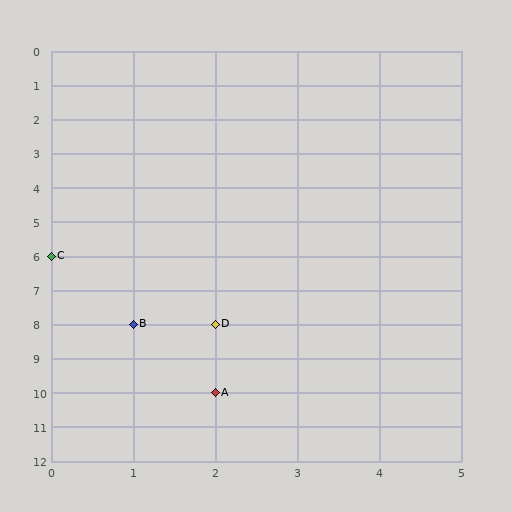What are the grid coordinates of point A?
Point A is at grid coordinates (2, 10).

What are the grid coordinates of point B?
Point B is at grid coordinates (1, 8).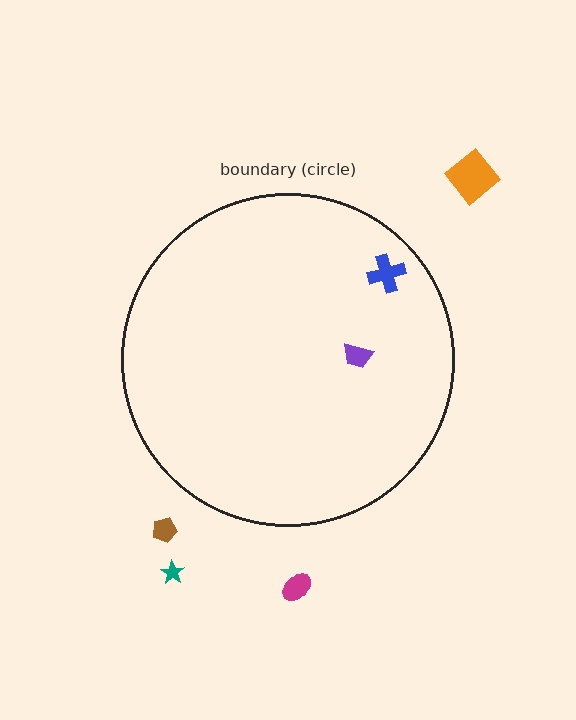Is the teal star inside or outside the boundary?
Outside.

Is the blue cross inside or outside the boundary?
Inside.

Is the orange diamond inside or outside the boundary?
Outside.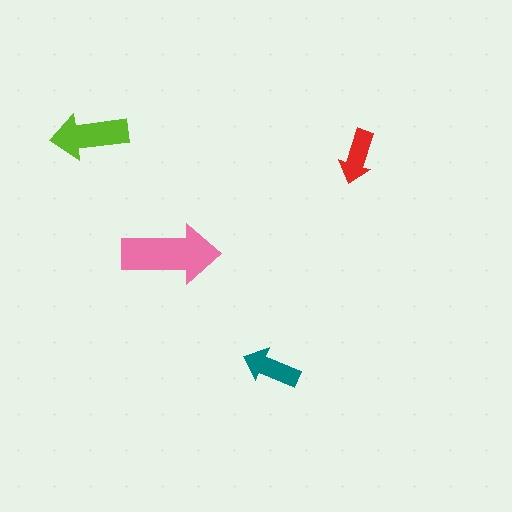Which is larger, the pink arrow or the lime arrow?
The pink one.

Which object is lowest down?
The teal arrow is bottommost.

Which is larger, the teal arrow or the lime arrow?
The lime one.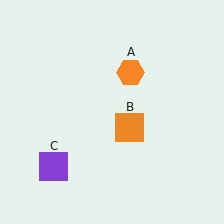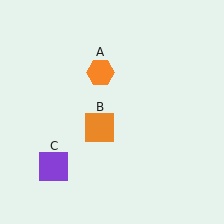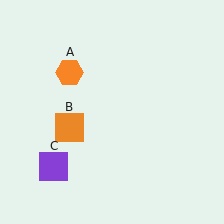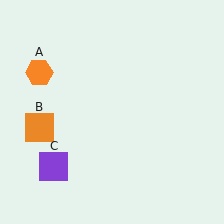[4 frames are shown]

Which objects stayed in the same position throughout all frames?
Purple square (object C) remained stationary.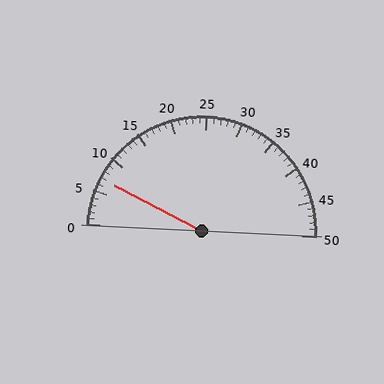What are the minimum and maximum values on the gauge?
The gauge ranges from 0 to 50.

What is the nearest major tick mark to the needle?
The nearest major tick mark is 5.